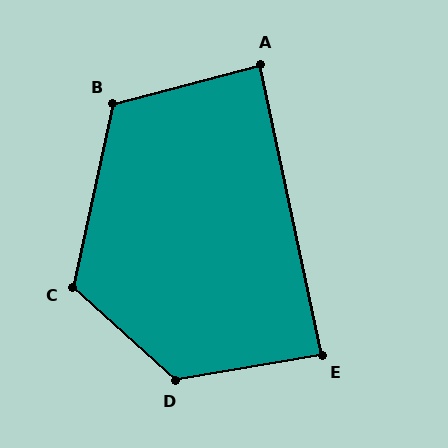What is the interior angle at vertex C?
Approximately 120 degrees (obtuse).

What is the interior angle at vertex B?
Approximately 117 degrees (obtuse).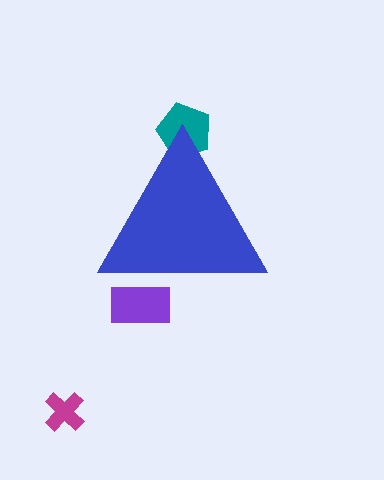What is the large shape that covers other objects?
A blue triangle.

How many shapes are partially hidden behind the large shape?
2 shapes are partially hidden.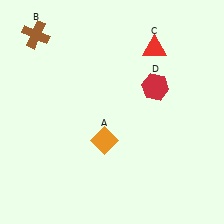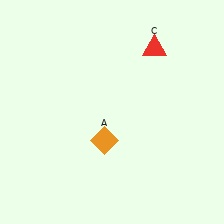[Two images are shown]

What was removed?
The brown cross (B), the red hexagon (D) were removed in Image 2.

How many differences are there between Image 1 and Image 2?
There are 2 differences between the two images.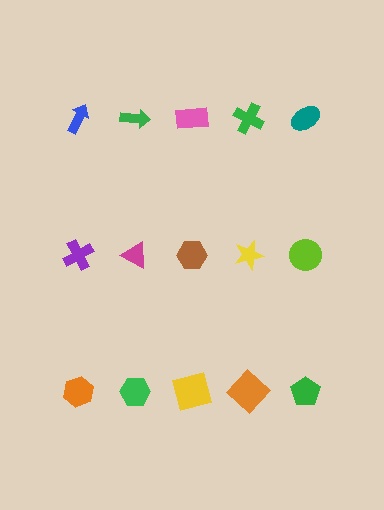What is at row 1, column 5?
A teal ellipse.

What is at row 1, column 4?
A green cross.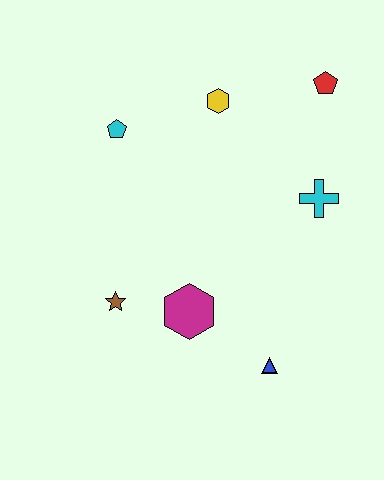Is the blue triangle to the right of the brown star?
Yes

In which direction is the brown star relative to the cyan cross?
The brown star is to the left of the cyan cross.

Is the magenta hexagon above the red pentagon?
No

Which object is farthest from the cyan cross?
The brown star is farthest from the cyan cross.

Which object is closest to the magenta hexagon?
The brown star is closest to the magenta hexagon.